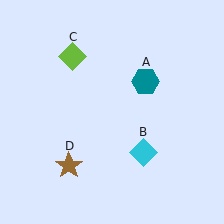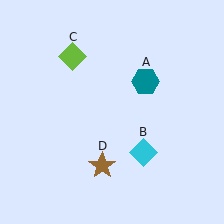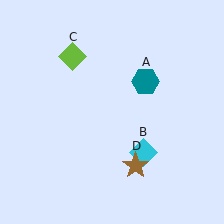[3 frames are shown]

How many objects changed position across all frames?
1 object changed position: brown star (object D).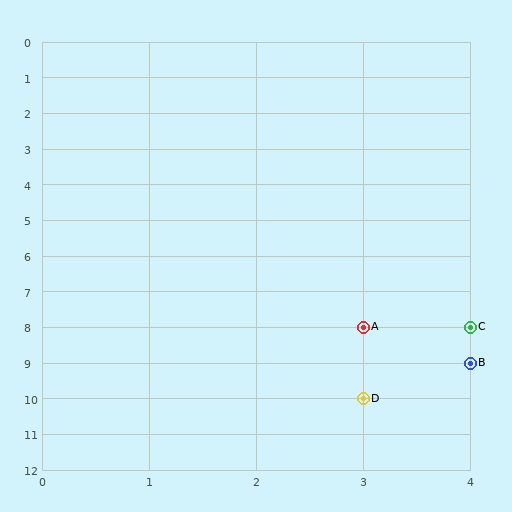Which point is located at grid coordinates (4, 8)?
Point C is at (4, 8).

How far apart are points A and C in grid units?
Points A and C are 1 column apart.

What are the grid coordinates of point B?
Point B is at grid coordinates (4, 9).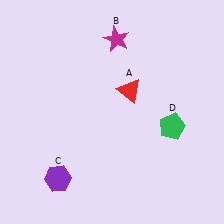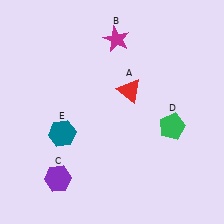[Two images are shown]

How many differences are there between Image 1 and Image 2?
There is 1 difference between the two images.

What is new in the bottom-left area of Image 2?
A teal hexagon (E) was added in the bottom-left area of Image 2.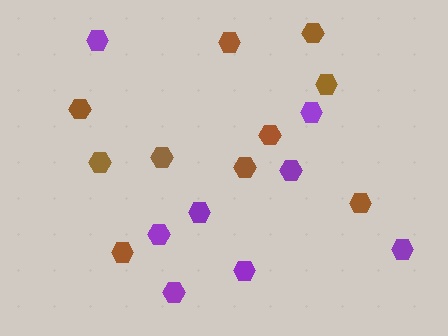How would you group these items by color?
There are 2 groups: one group of purple hexagons (8) and one group of brown hexagons (10).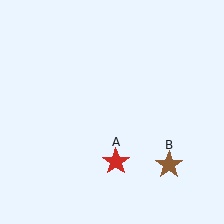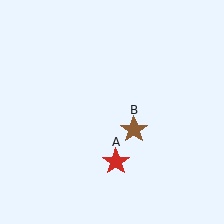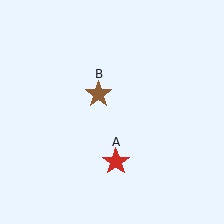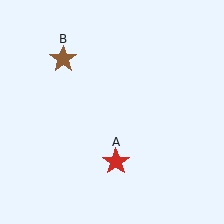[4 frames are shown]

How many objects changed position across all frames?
1 object changed position: brown star (object B).